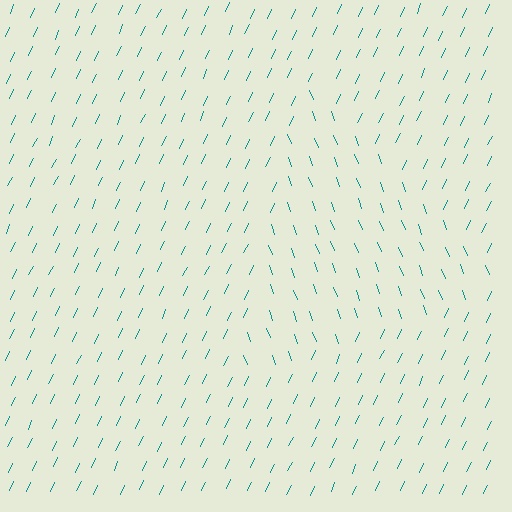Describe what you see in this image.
The image is filled with small teal line segments. A triangle region in the image has lines oriented differently from the surrounding lines, creating a visible texture boundary.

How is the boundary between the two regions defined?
The boundary is defined purely by a change in line orientation (approximately 45 degrees difference). All lines are the same color and thickness.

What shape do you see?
I see a triangle.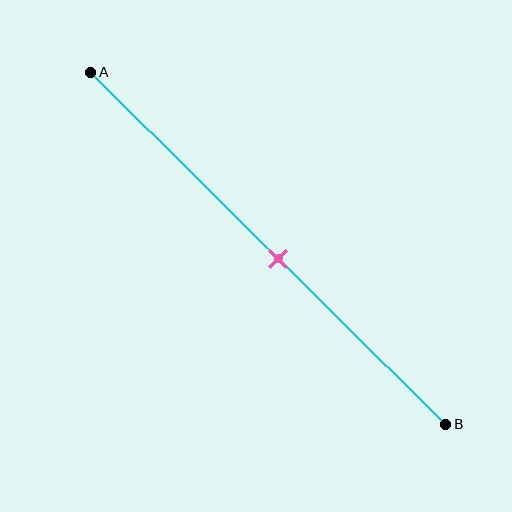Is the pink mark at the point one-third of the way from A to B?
No, the mark is at about 55% from A, not at the 33% one-third point.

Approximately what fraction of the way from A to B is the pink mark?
The pink mark is approximately 55% of the way from A to B.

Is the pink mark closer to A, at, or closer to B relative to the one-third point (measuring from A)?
The pink mark is closer to point B than the one-third point of segment AB.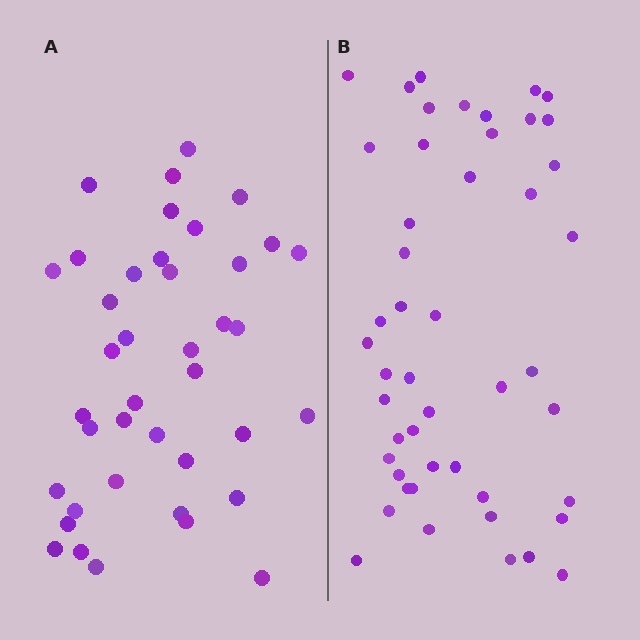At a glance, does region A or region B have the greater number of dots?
Region B (the right region) has more dots.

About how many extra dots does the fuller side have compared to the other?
Region B has roughly 8 or so more dots than region A.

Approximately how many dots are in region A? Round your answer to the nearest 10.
About 40 dots.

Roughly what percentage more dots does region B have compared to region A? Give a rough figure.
About 20% more.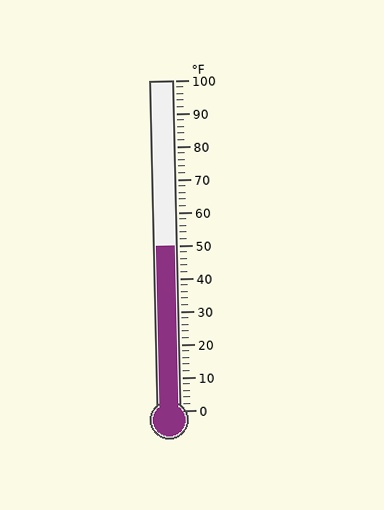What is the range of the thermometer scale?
The thermometer scale ranges from 0°F to 100°F.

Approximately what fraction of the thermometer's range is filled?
The thermometer is filled to approximately 50% of its range.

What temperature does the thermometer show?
The thermometer shows approximately 50°F.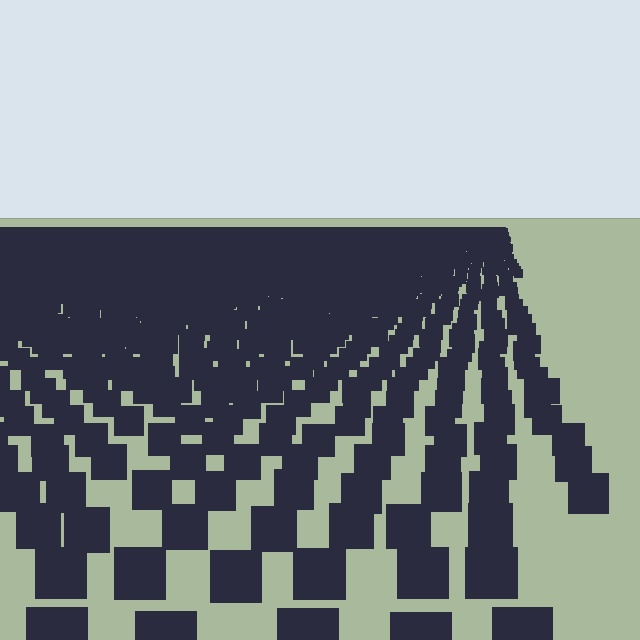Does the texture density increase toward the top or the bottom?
Density increases toward the top.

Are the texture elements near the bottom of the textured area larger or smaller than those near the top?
Larger. Near the bottom, elements are closer to the viewer and appear at a bigger on-screen size.